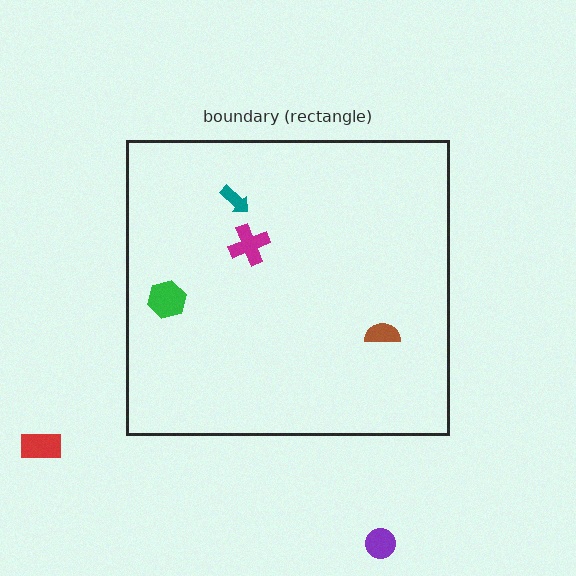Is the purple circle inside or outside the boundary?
Outside.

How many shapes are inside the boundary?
4 inside, 2 outside.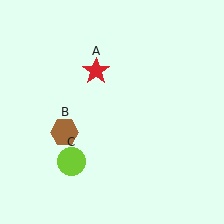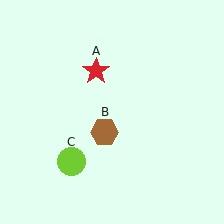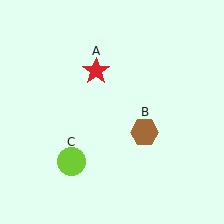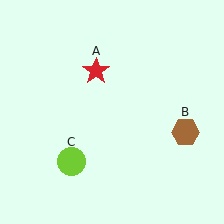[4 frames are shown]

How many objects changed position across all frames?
1 object changed position: brown hexagon (object B).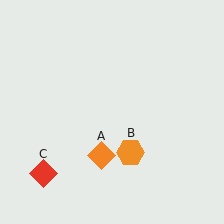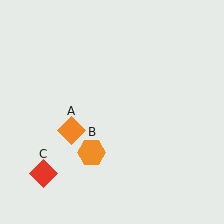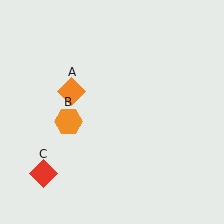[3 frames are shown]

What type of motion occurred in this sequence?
The orange diamond (object A), orange hexagon (object B) rotated clockwise around the center of the scene.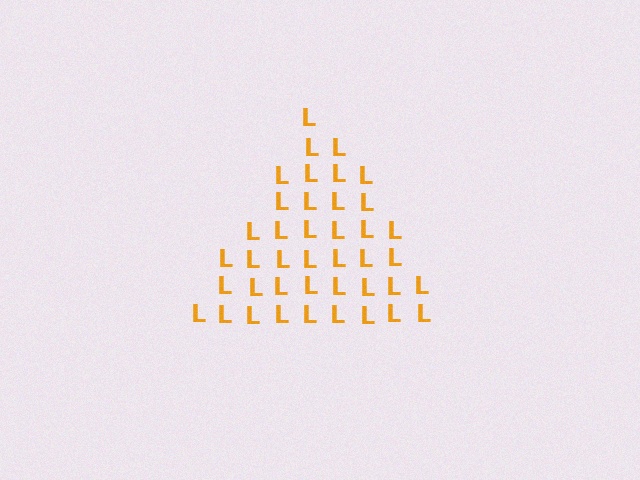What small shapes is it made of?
It is made of small letter L's.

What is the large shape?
The large shape is a triangle.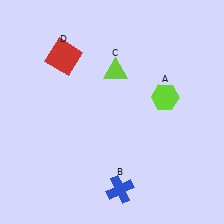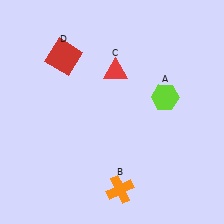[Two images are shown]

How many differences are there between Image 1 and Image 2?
There are 2 differences between the two images.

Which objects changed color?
B changed from blue to orange. C changed from lime to red.